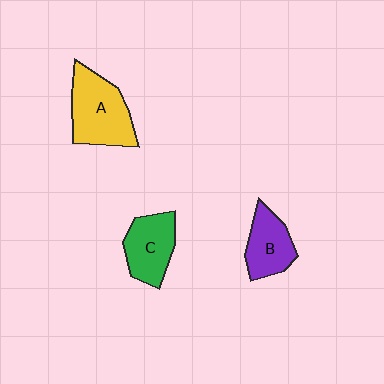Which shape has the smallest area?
Shape B (purple).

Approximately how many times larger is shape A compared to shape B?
Approximately 1.5 times.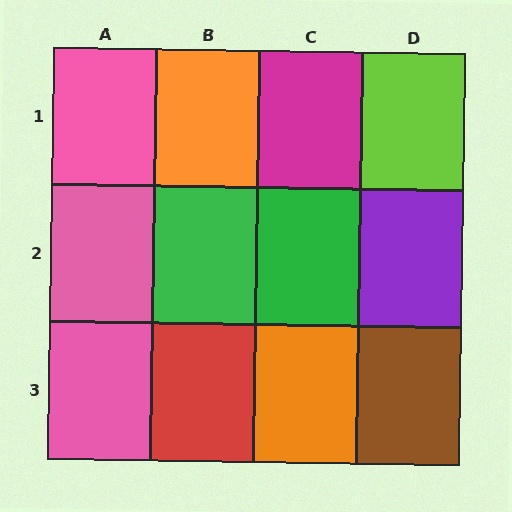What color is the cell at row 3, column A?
Pink.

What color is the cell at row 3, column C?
Orange.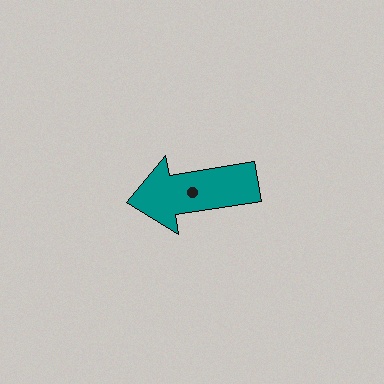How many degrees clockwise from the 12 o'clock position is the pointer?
Approximately 261 degrees.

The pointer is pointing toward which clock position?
Roughly 9 o'clock.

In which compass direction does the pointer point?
West.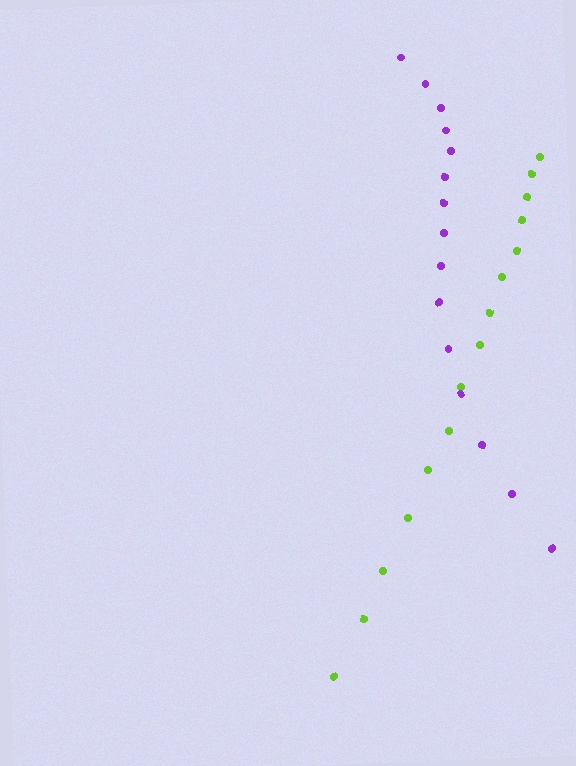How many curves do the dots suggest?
There are 2 distinct paths.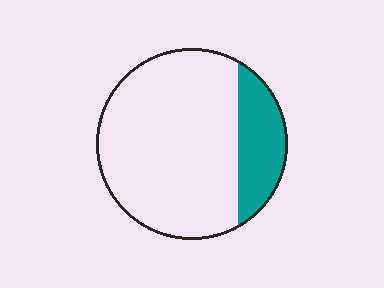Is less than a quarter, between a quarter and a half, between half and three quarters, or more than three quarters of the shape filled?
Less than a quarter.